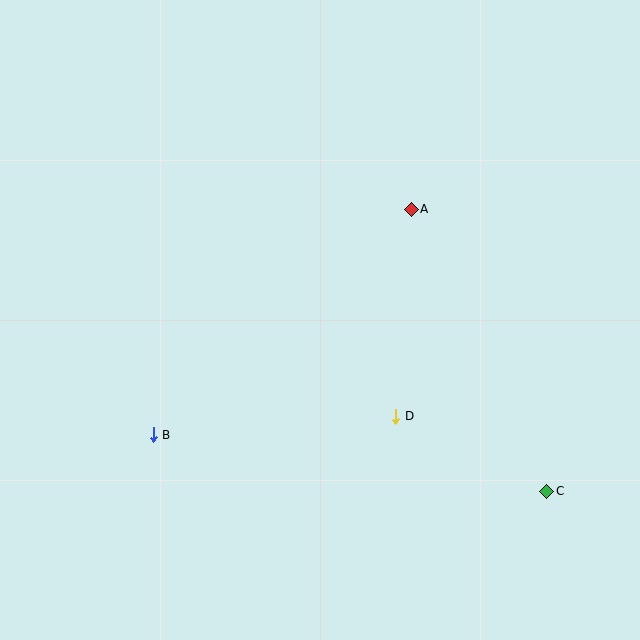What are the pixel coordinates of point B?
Point B is at (153, 435).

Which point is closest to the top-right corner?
Point A is closest to the top-right corner.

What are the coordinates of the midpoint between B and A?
The midpoint between B and A is at (282, 322).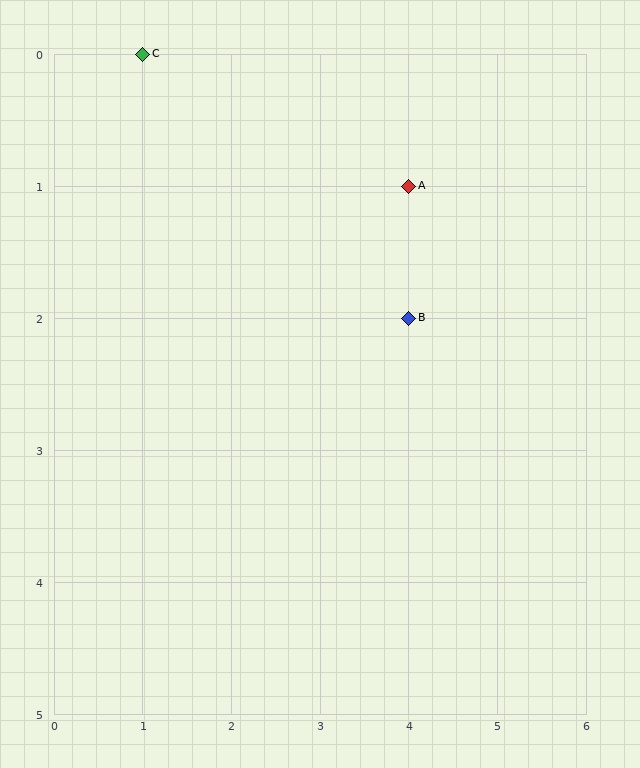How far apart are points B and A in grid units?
Points B and A are 1 row apart.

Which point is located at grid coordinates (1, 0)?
Point C is at (1, 0).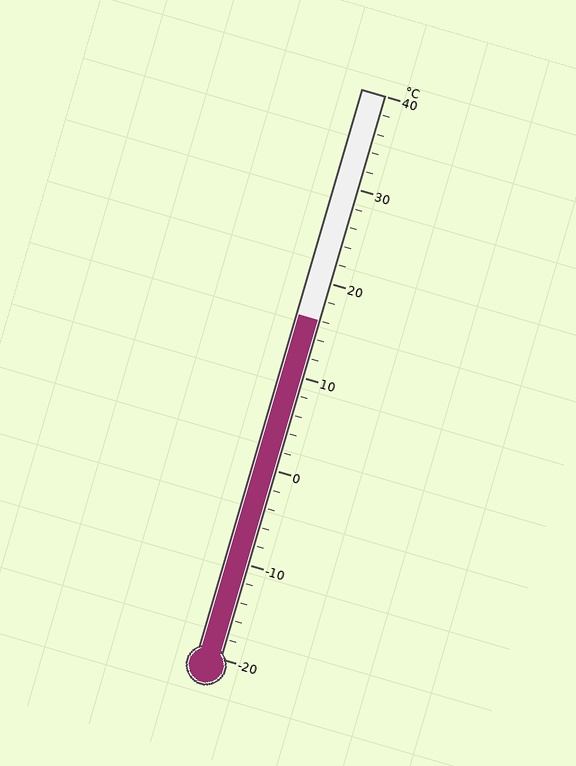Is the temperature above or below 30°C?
The temperature is below 30°C.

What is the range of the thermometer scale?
The thermometer scale ranges from -20°C to 40°C.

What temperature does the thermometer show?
The thermometer shows approximately 16°C.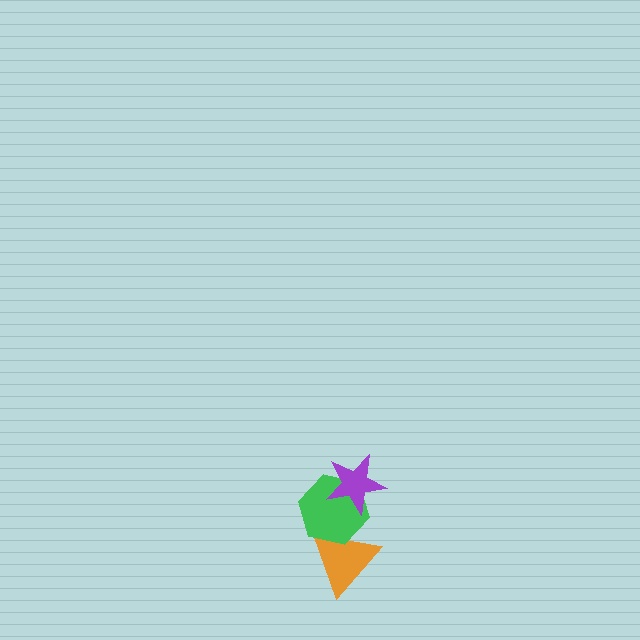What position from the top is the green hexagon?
The green hexagon is 2nd from the top.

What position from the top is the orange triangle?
The orange triangle is 3rd from the top.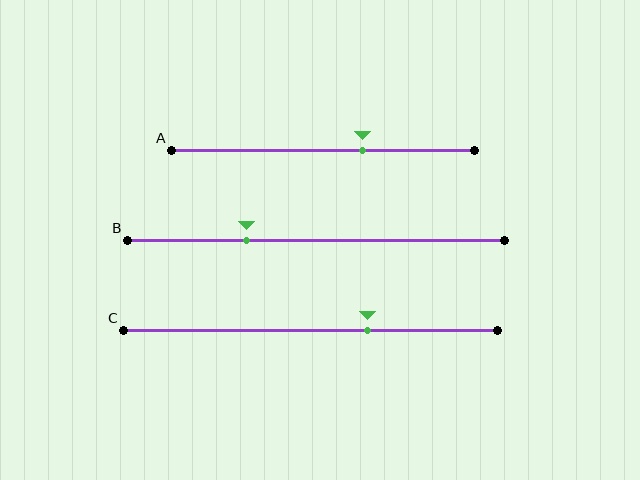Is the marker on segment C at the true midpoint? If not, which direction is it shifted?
No, the marker on segment C is shifted to the right by about 15% of the segment length.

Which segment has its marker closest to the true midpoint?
Segment A has its marker closest to the true midpoint.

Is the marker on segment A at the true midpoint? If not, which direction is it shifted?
No, the marker on segment A is shifted to the right by about 13% of the segment length.